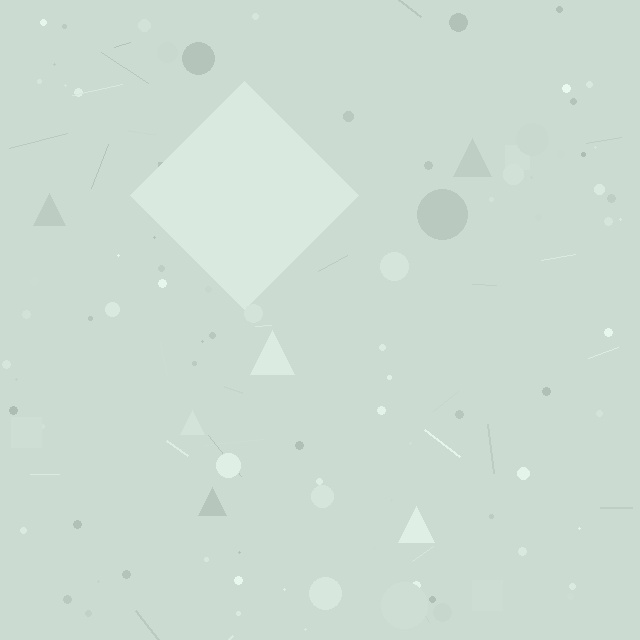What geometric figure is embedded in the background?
A diamond is embedded in the background.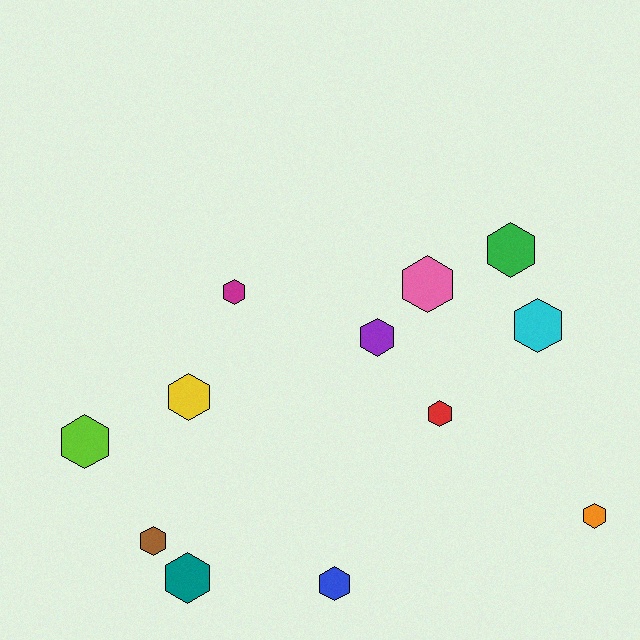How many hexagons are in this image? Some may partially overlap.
There are 12 hexagons.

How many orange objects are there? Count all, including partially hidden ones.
There is 1 orange object.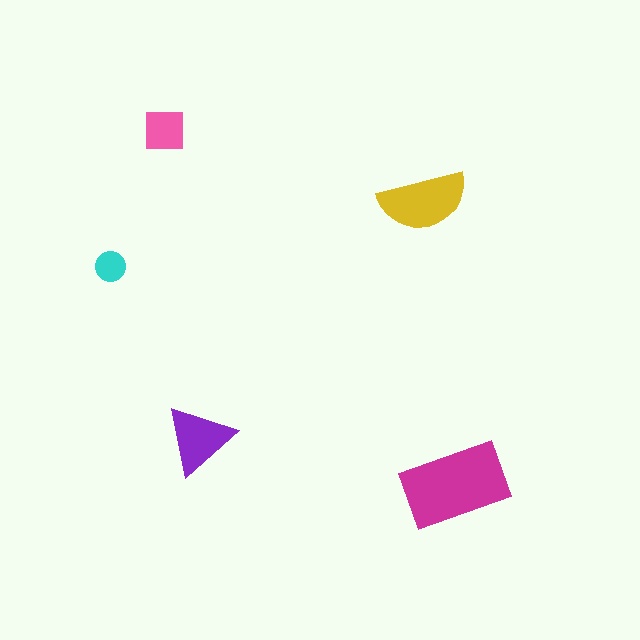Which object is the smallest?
The cyan circle.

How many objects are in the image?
There are 5 objects in the image.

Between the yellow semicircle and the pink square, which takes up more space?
The yellow semicircle.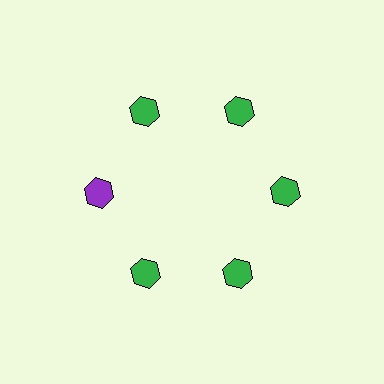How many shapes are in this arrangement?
There are 6 shapes arranged in a ring pattern.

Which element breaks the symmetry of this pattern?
The purple hexagon at roughly the 9 o'clock position breaks the symmetry. All other shapes are green hexagons.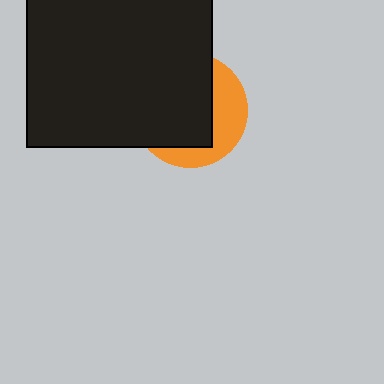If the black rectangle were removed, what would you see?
You would see the complete orange circle.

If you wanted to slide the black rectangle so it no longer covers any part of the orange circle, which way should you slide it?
Slide it toward the upper-left — that is the most direct way to separate the two shapes.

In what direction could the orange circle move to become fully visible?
The orange circle could move toward the lower-right. That would shift it out from behind the black rectangle entirely.